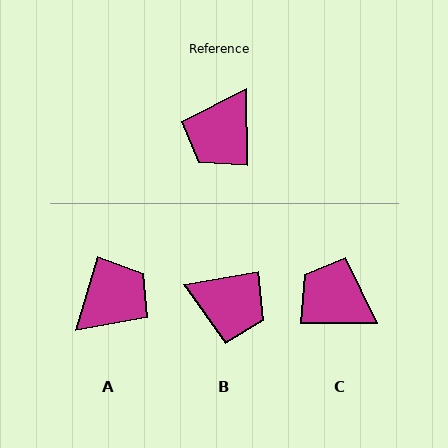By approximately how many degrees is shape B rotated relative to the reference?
Approximately 99 degrees counter-clockwise.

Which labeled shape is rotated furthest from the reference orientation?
A, about 163 degrees away.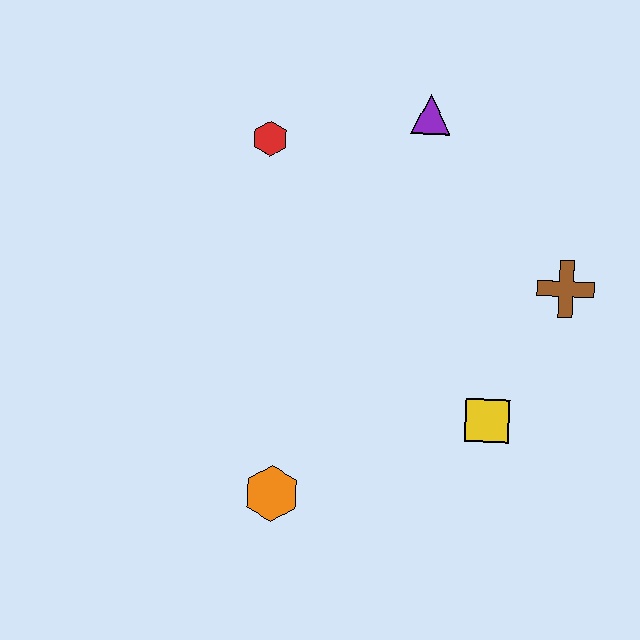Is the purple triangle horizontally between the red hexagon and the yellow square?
Yes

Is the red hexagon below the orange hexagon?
No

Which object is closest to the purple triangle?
The red hexagon is closest to the purple triangle.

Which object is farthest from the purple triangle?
The orange hexagon is farthest from the purple triangle.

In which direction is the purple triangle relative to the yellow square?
The purple triangle is above the yellow square.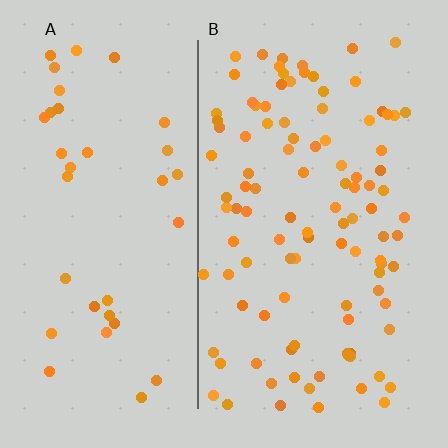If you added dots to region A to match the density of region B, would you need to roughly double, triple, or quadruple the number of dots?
Approximately triple.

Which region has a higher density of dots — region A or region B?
B (the right).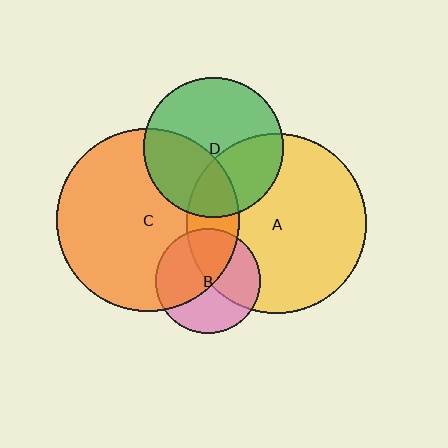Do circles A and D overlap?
Yes.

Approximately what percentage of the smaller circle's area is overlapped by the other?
Approximately 35%.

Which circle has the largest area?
Circle C (orange).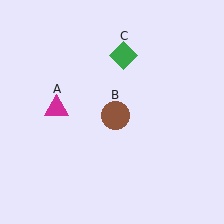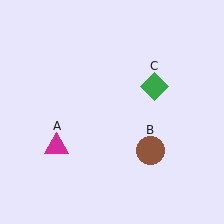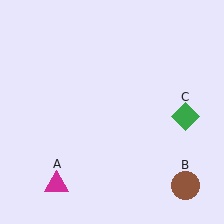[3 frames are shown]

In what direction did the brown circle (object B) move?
The brown circle (object B) moved down and to the right.